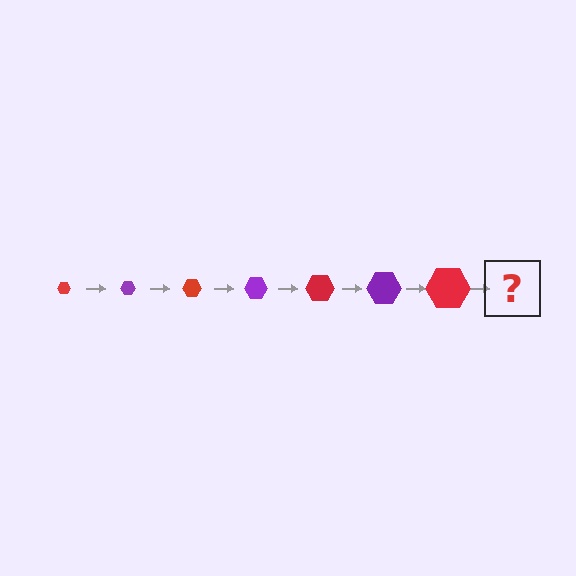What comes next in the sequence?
The next element should be a purple hexagon, larger than the previous one.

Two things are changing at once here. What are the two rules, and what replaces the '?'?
The two rules are that the hexagon grows larger each step and the color cycles through red and purple. The '?' should be a purple hexagon, larger than the previous one.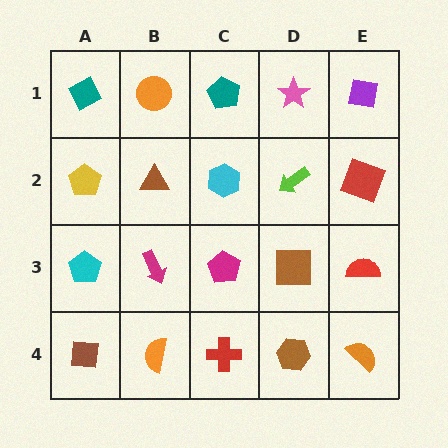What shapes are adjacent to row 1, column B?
A brown triangle (row 2, column B), a teal diamond (row 1, column A), a teal pentagon (row 1, column C).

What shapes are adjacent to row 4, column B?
A magenta arrow (row 3, column B), a brown square (row 4, column A), a red cross (row 4, column C).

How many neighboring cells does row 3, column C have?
4.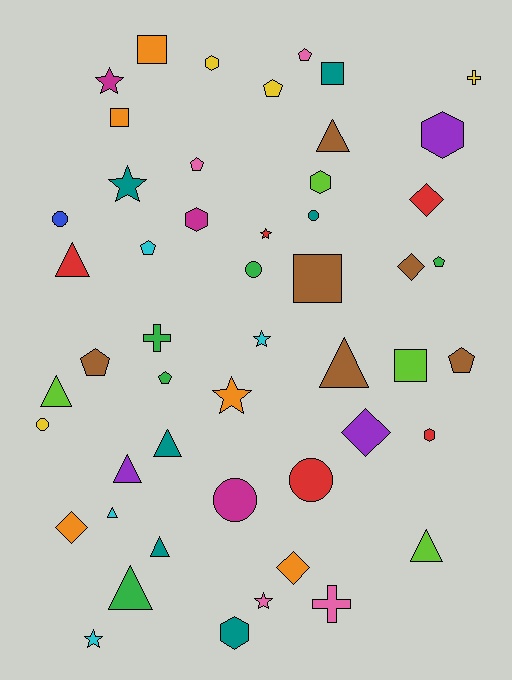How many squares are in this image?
There are 5 squares.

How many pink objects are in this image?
There are 4 pink objects.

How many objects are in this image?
There are 50 objects.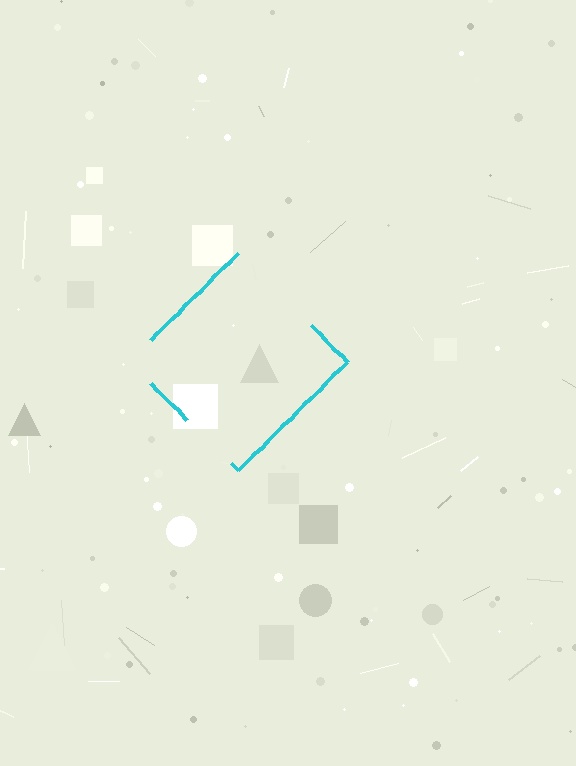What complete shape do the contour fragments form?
The contour fragments form a diamond.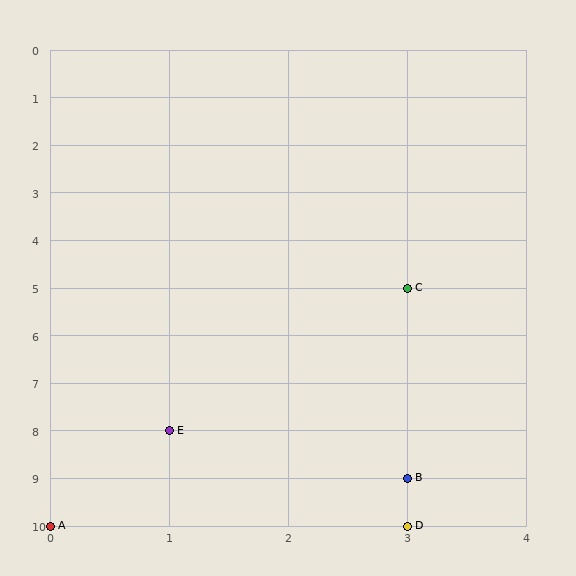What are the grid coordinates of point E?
Point E is at grid coordinates (1, 8).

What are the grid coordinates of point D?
Point D is at grid coordinates (3, 10).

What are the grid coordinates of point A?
Point A is at grid coordinates (0, 10).